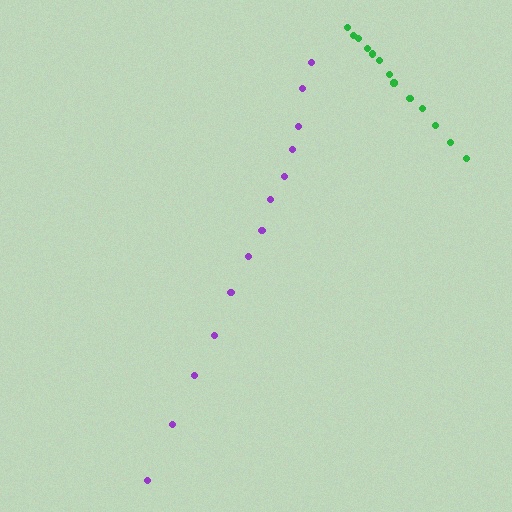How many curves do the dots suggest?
There are 2 distinct paths.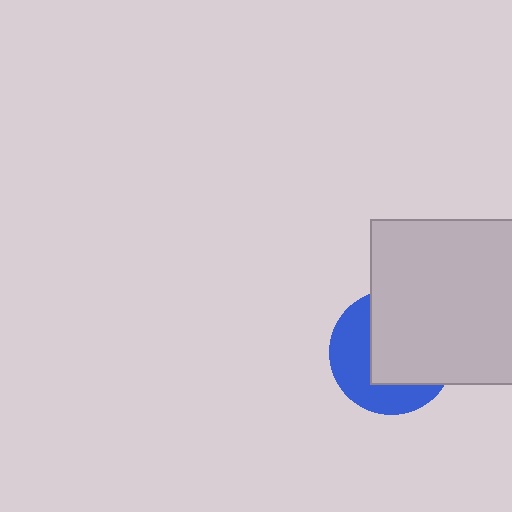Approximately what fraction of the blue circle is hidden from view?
Roughly 58% of the blue circle is hidden behind the light gray square.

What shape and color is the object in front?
The object in front is a light gray square.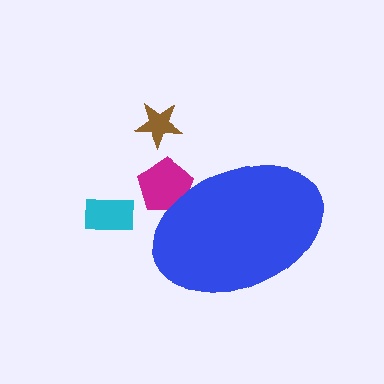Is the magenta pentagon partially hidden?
Yes, the magenta pentagon is partially hidden behind the blue ellipse.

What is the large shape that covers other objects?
A blue ellipse.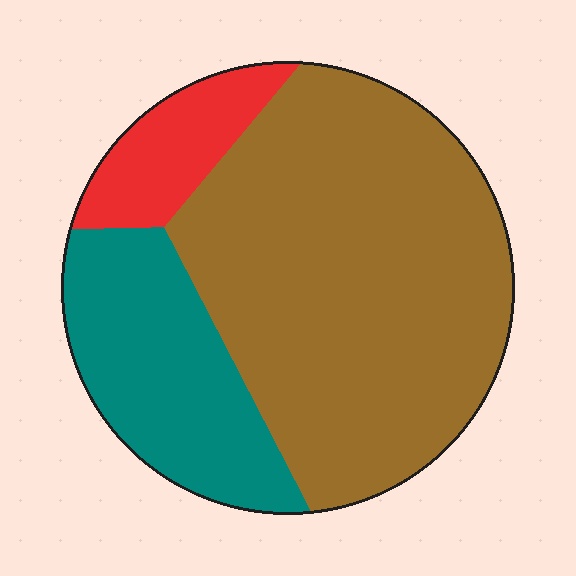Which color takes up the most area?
Brown, at roughly 65%.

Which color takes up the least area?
Red, at roughly 10%.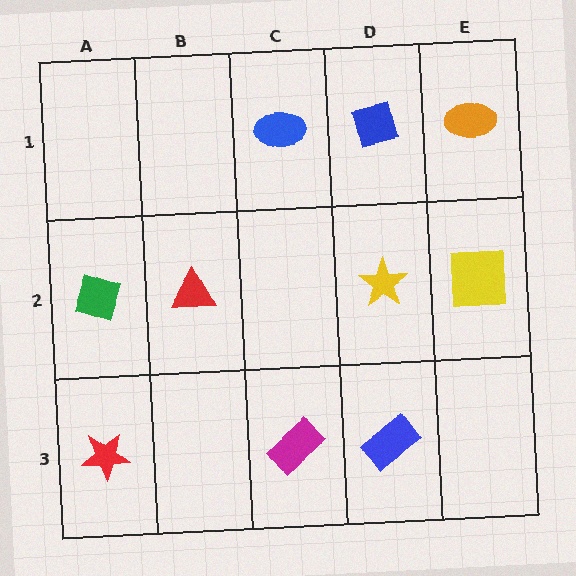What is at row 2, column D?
A yellow star.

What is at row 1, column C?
A blue ellipse.